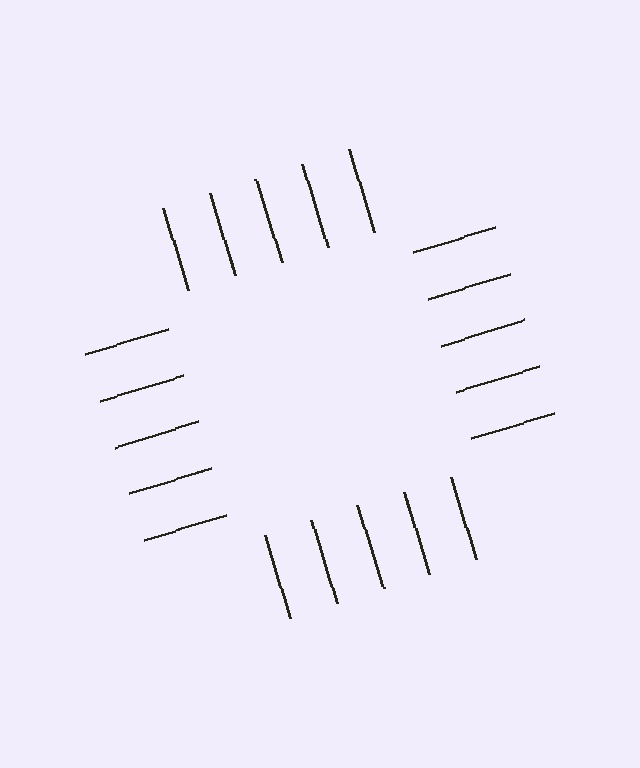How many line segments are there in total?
20 — 5 along each of the 4 edges.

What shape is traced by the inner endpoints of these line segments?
An illusory square — the line segments terminate on its edges but no continuous stroke is drawn.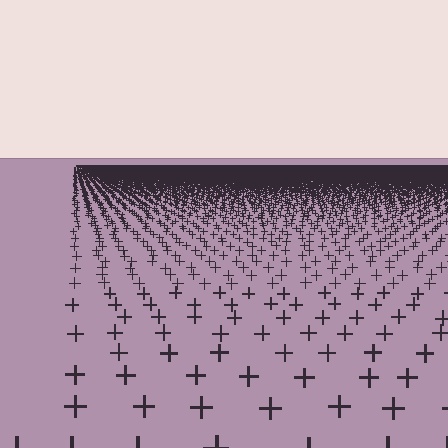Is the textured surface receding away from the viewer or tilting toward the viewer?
The surface is receding away from the viewer. Texture elements get smaller and denser toward the top.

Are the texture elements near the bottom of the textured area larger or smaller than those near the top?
Larger. Near the bottom, elements are closer to the viewer and appear at a bigger on-screen size.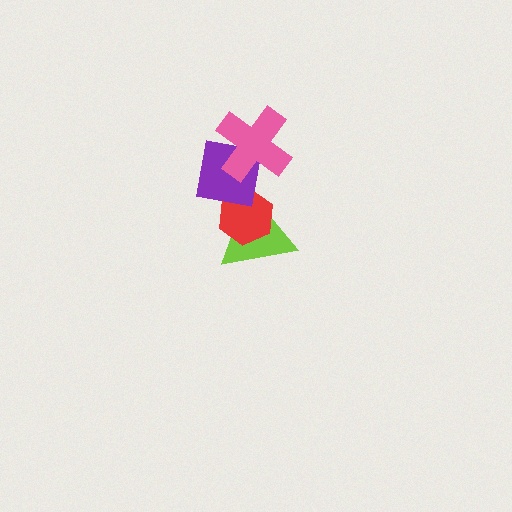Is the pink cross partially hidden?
No, no other shape covers it.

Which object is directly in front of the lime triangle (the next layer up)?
The red hexagon is directly in front of the lime triangle.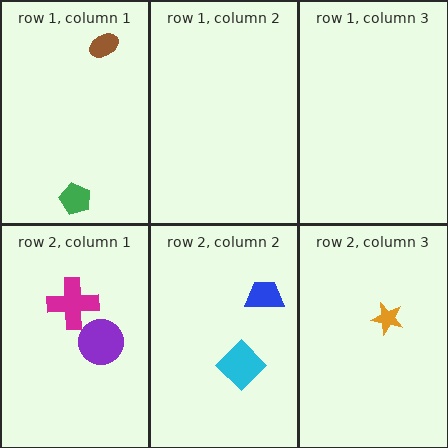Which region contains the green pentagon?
The row 1, column 1 region.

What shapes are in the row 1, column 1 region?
The green pentagon, the brown ellipse.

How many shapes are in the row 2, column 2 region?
2.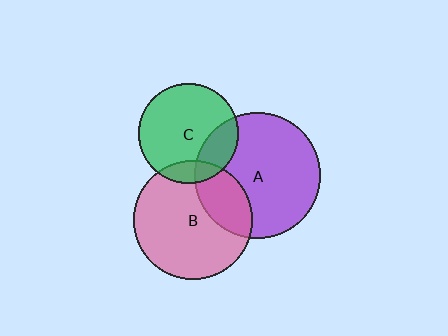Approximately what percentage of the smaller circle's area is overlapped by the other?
Approximately 20%.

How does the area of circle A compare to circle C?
Approximately 1.6 times.